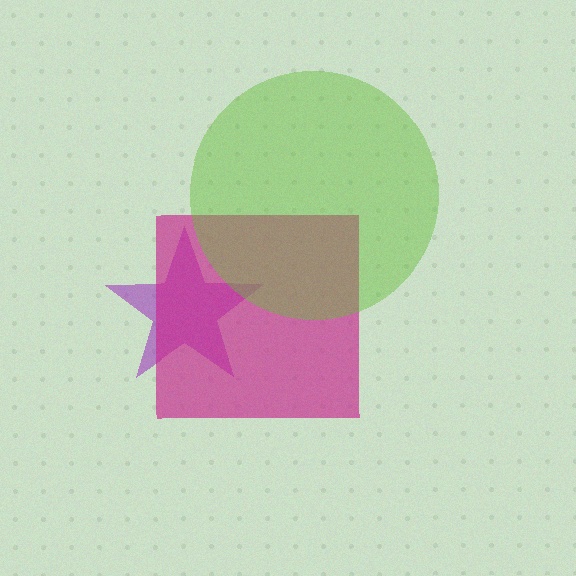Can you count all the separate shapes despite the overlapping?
Yes, there are 3 separate shapes.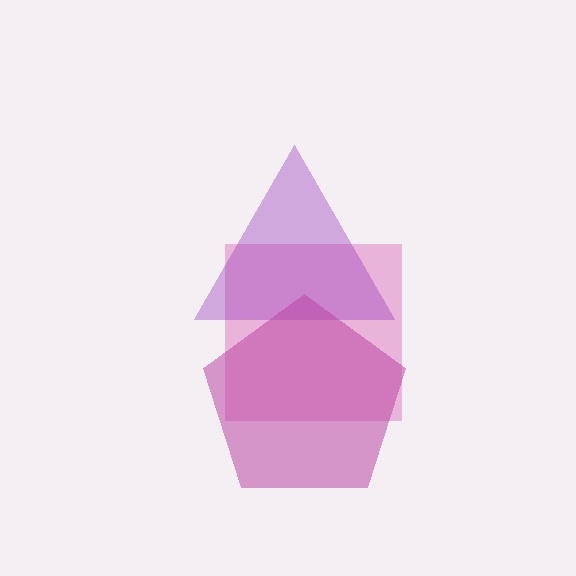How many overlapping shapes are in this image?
There are 3 overlapping shapes in the image.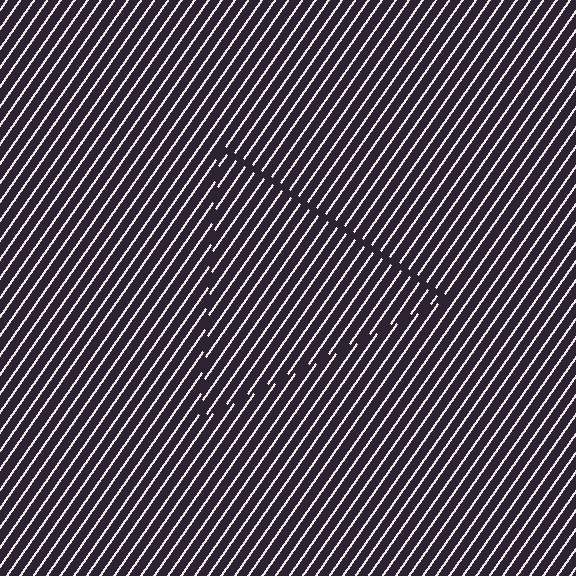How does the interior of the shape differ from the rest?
The interior of the shape contains the same grating, shifted by half a period — the contour is defined by the phase discontinuity where line-ends from the inner and outer gratings abut.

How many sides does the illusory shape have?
3 sides — the line-ends trace a triangle.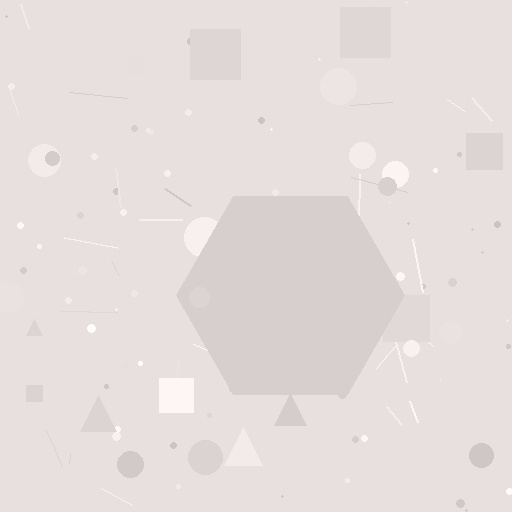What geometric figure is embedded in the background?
A hexagon is embedded in the background.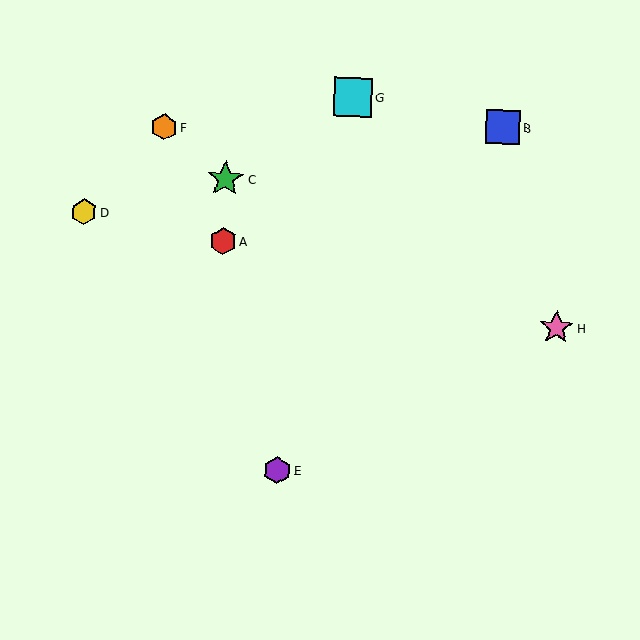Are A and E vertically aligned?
No, A is at x≈223 and E is at x≈277.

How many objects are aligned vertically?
2 objects (A, C) are aligned vertically.